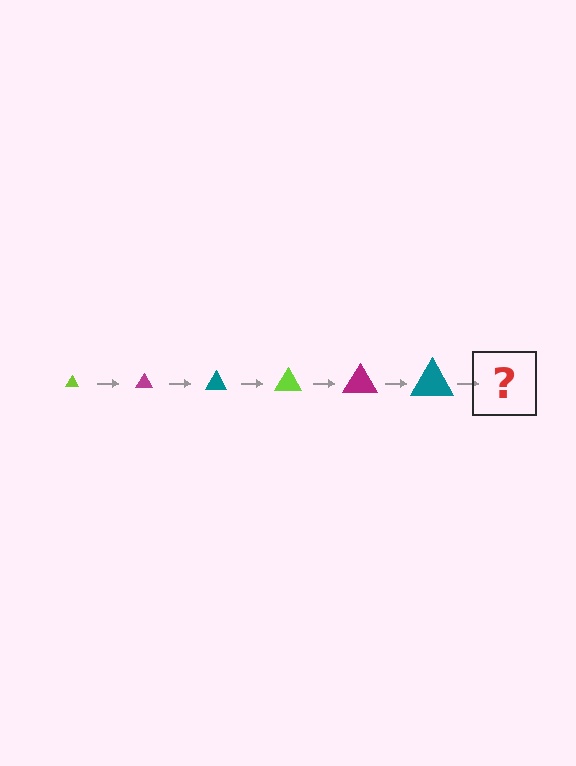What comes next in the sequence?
The next element should be a lime triangle, larger than the previous one.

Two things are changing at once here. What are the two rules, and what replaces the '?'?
The two rules are that the triangle grows larger each step and the color cycles through lime, magenta, and teal. The '?' should be a lime triangle, larger than the previous one.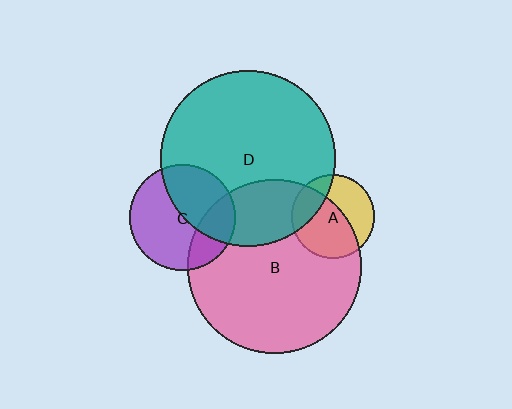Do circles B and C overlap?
Yes.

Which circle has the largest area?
Circle D (teal).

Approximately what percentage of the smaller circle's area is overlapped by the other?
Approximately 25%.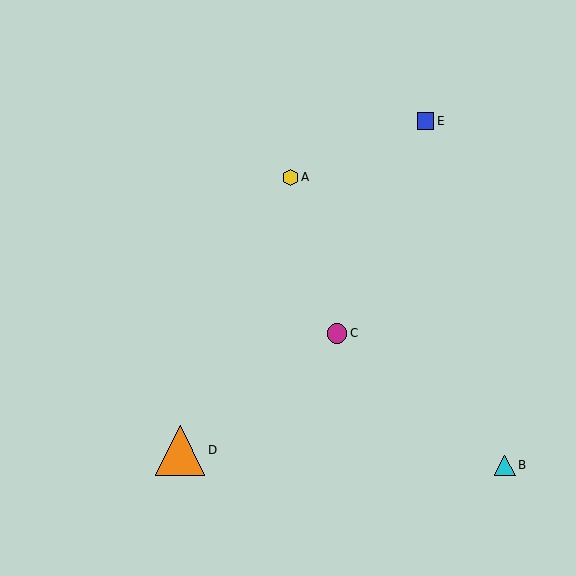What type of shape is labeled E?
Shape E is a blue square.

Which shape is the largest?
The orange triangle (labeled D) is the largest.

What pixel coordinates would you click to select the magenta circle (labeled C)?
Click at (337, 333) to select the magenta circle C.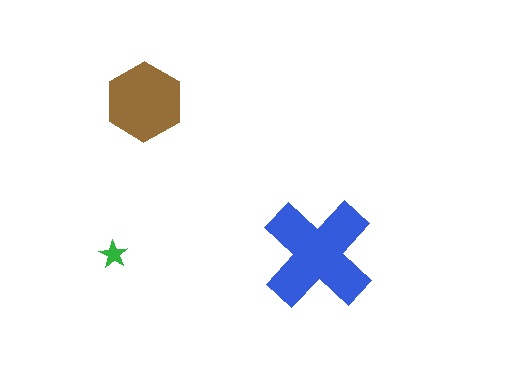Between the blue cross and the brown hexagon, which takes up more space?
The blue cross.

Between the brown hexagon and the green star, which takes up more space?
The brown hexagon.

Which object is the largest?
The blue cross.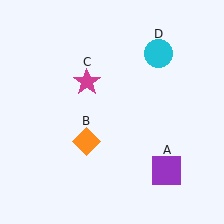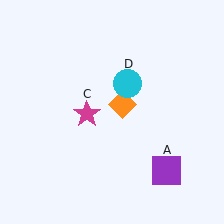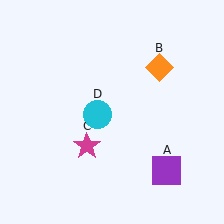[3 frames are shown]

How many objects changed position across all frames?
3 objects changed position: orange diamond (object B), magenta star (object C), cyan circle (object D).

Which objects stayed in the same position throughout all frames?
Purple square (object A) remained stationary.